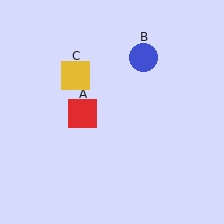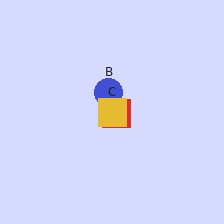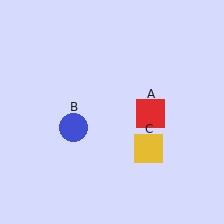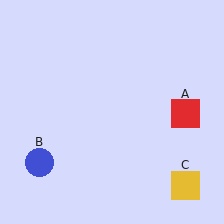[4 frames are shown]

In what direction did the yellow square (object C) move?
The yellow square (object C) moved down and to the right.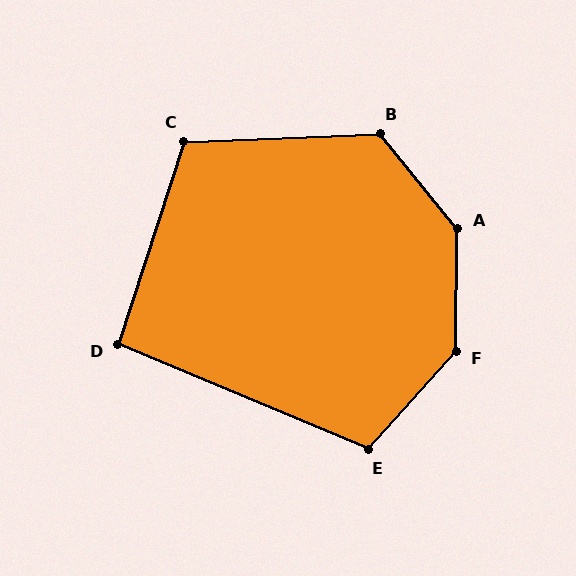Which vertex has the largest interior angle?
A, at approximately 140 degrees.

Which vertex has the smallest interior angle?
D, at approximately 94 degrees.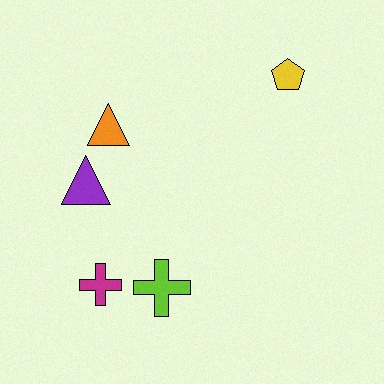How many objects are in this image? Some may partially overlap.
There are 5 objects.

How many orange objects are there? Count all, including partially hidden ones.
There is 1 orange object.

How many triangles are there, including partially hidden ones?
There are 2 triangles.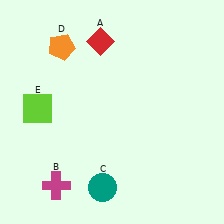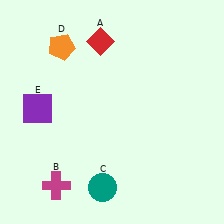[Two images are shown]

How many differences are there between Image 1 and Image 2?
There is 1 difference between the two images.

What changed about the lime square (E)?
In Image 1, E is lime. In Image 2, it changed to purple.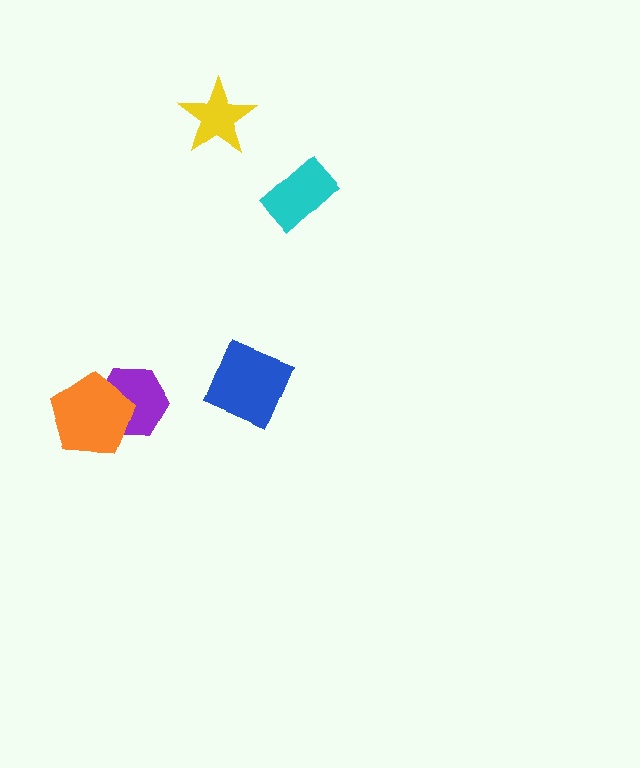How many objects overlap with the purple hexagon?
1 object overlaps with the purple hexagon.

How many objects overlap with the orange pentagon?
1 object overlaps with the orange pentagon.